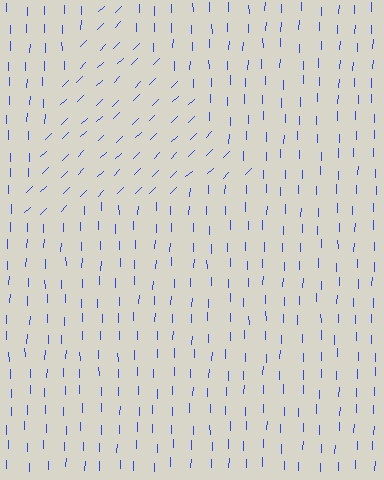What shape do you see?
I see a triangle.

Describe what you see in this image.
The image is filled with small blue line segments. A triangle region in the image has lines oriented differently from the surrounding lines, creating a visible texture boundary.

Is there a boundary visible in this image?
Yes, there is a texture boundary formed by a change in line orientation.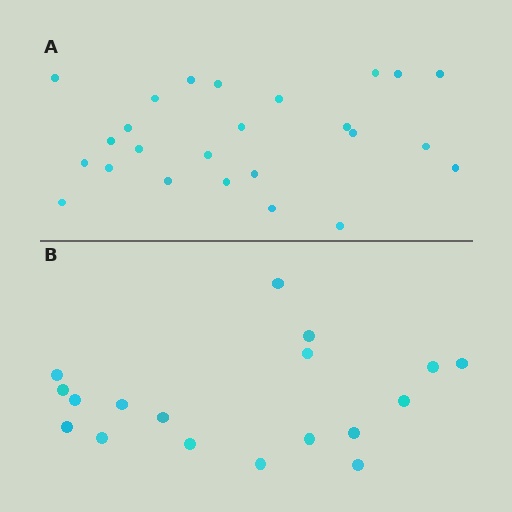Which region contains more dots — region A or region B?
Region A (the top region) has more dots.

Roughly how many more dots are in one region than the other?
Region A has roughly 8 or so more dots than region B.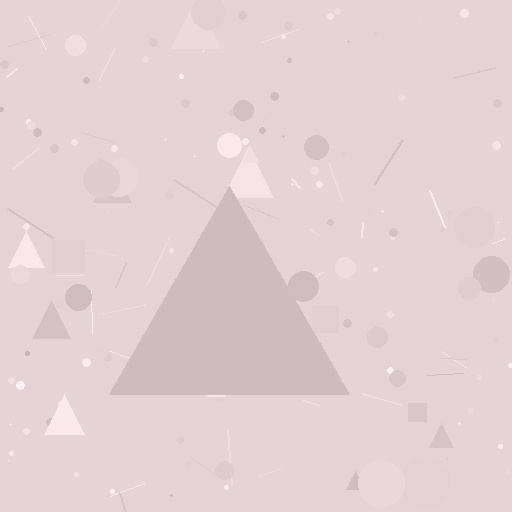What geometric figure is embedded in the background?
A triangle is embedded in the background.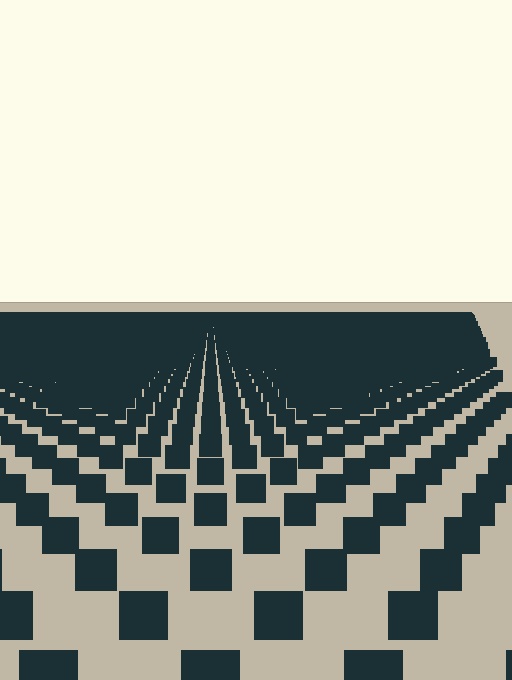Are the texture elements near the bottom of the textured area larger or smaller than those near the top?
Larger. Near the bottom, elements are closer to the viewer and appear at a bigger on-screen size.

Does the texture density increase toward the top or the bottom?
Density increases toward the top.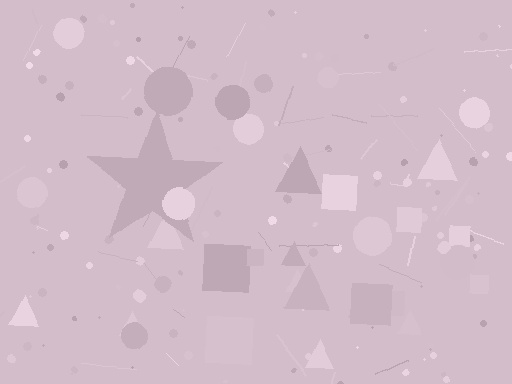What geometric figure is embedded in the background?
A star is embedded in the background.